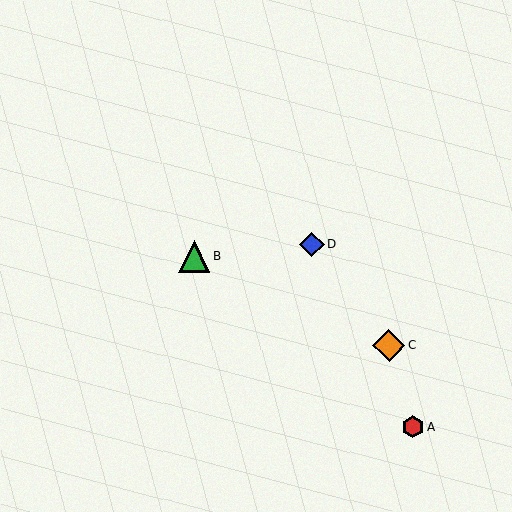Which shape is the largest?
The orange diamond (labeled C) is the largest.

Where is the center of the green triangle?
The center of the green triangle is at (194, 257).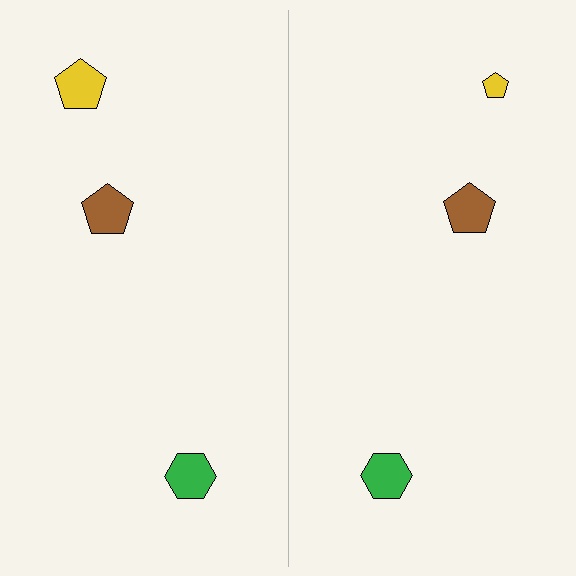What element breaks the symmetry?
The yellow pentagon on the right side has a different size than its mirror counterpart.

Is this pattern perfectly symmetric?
No, the pattern is not perfectly symmetric. The yellow pentagon on the right side has a different size than its mirror counterpart.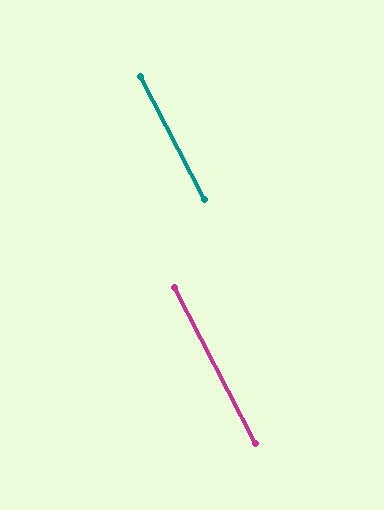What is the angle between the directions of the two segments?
Approximately 0 degrees.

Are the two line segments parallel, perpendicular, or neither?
Parallel — their directions differ by only 0.1°.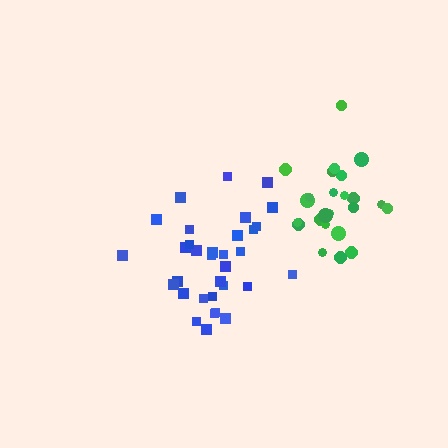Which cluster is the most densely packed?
Green.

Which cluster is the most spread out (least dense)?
Blue.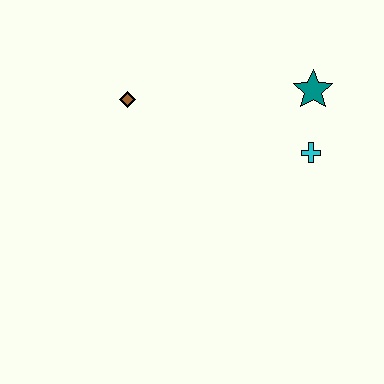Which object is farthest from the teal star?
The brown diamond is farthest from the teal star.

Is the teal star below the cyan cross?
No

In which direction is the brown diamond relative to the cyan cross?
The brown diamond is to the left of the cyan cross.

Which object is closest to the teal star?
The cyan cross is closest to the teal star.